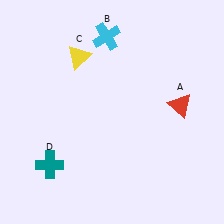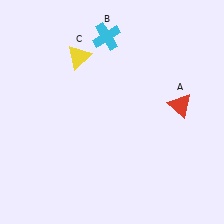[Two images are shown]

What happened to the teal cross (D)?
The teal cross (D) was removed in Image 2. It was in the bottom-left area of Image 1.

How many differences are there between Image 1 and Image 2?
There is 1 difference between the two images.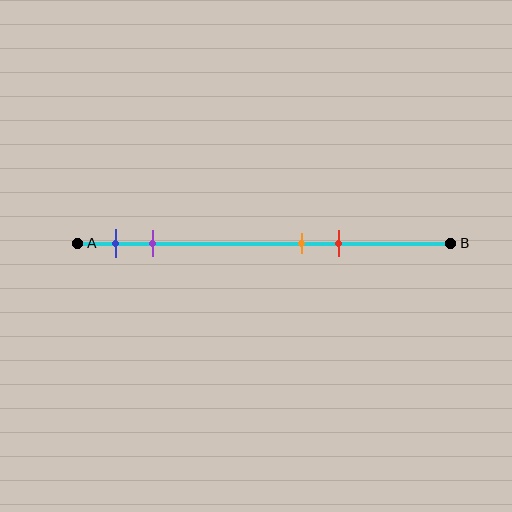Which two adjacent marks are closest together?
The orange and red marks are the closest adjacent pair.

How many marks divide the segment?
There are 4 marks dividing the segment.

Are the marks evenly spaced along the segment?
No, the marks are not evenly spaced.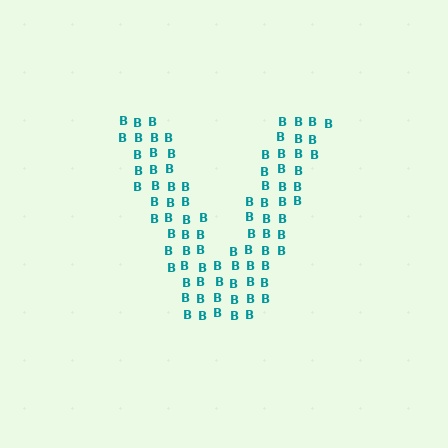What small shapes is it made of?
It is made of small letter B's.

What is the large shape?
The large shape is the letter V.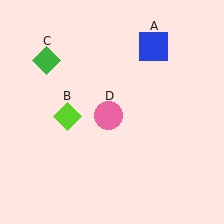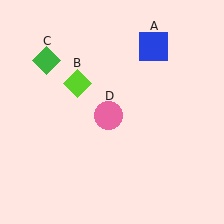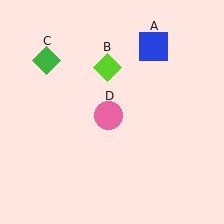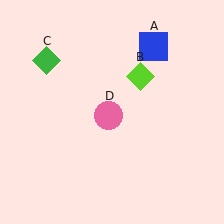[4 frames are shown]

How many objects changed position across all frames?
1 object changed position: lime diamond (object B).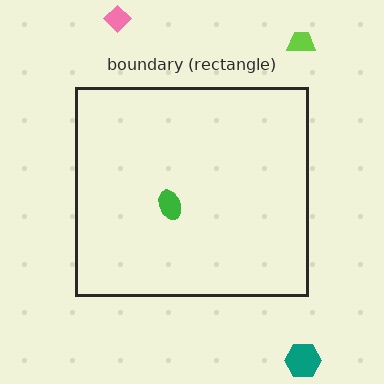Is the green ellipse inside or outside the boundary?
Inside.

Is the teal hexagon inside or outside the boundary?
Outside.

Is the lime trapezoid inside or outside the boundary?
Outside.